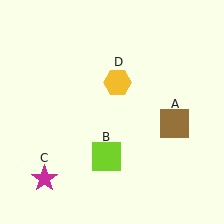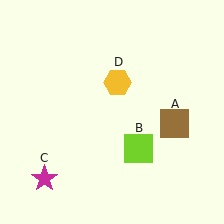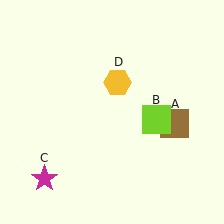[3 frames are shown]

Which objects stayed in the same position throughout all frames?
Brown square (object A) and magenta star (object C) and yellow hexagon (object D) remained stationary.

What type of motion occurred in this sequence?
The lime square (object B) rotated counterclockwise around the center of the scene.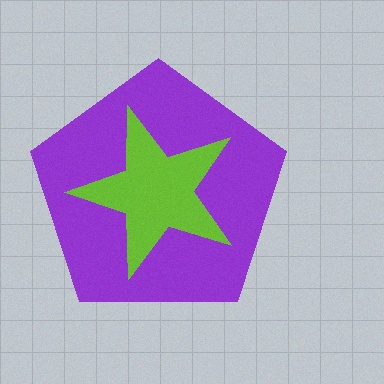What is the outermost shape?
The purple pentagon.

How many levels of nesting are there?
2.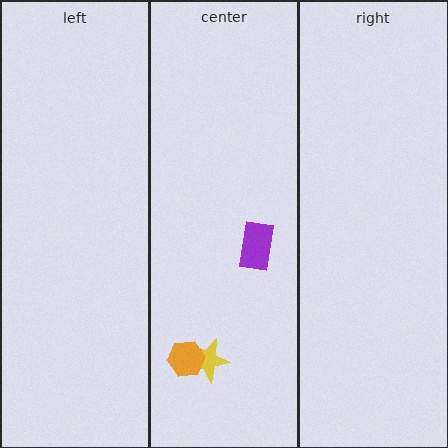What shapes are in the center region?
The yellow star, the orange hexagon, the purple rectangle.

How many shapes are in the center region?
3.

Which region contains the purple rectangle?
The center region.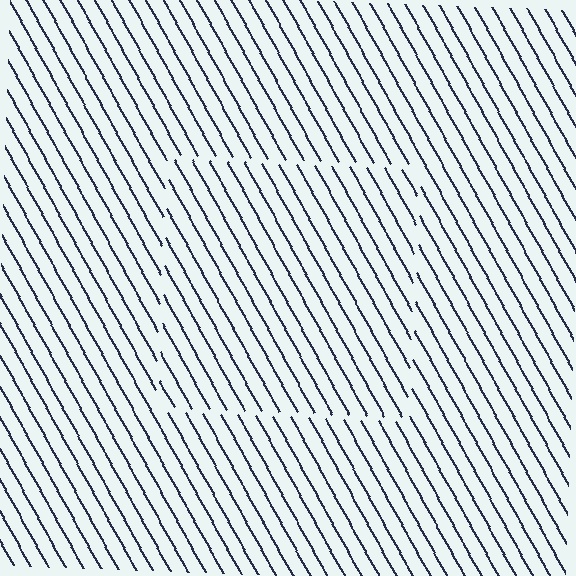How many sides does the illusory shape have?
4 sides — the line-ends trace a square.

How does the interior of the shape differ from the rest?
The interior of the shape contains the same grating, shifted by half a period — the contour is defined by the phase discontinuity where line-ends from the inner and outer gratings abut.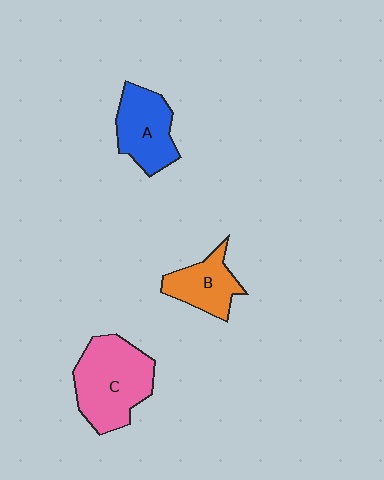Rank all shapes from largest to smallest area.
From largest to smallest: C (pink), A (blue), B (orange).